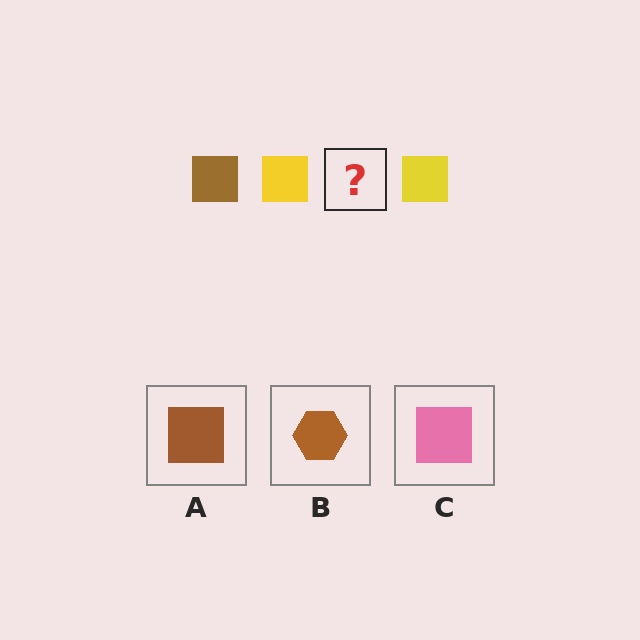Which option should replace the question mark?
Option A.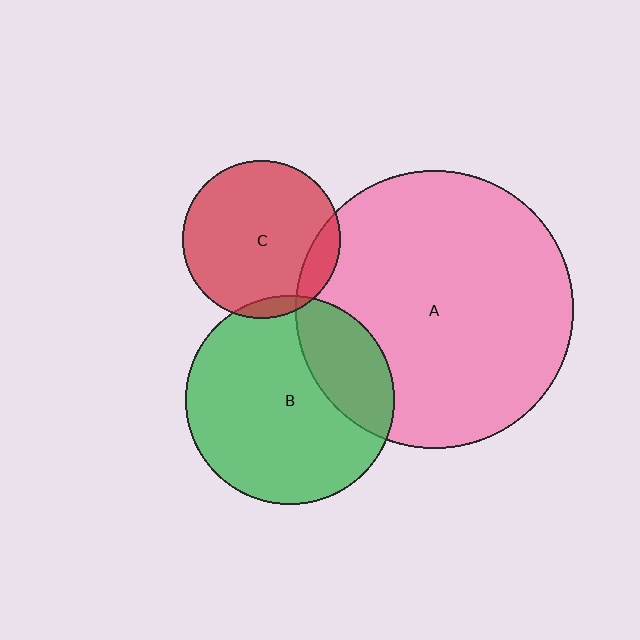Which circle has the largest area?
Circle A (pink).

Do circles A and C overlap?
Yes.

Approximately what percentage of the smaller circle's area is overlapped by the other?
Approximately 10%.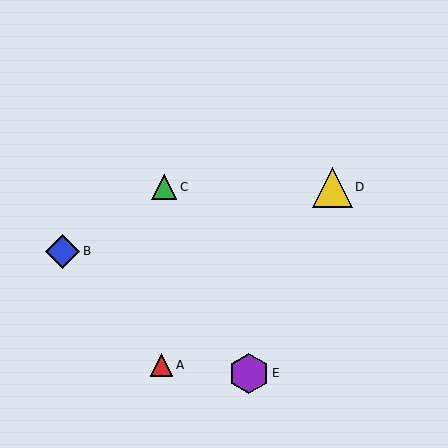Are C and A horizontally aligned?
No, C is at y≈187 and A is at y≈365.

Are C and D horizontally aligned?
Yes, both are at y≈187.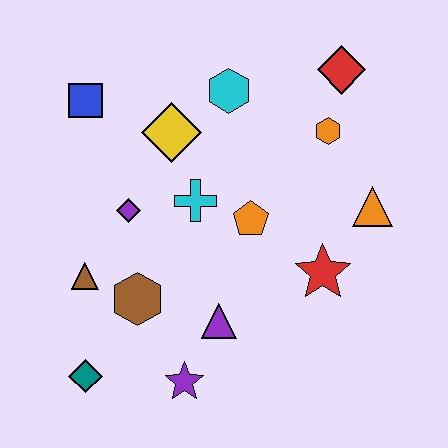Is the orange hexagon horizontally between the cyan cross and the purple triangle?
No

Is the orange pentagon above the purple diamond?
No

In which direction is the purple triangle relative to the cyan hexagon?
The purple triangle is below the cyan hexagon.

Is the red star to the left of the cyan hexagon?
No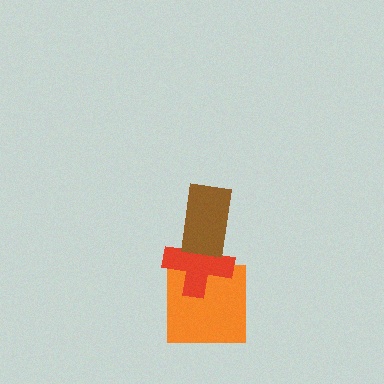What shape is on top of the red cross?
The brown rectangle is on top of the red cross.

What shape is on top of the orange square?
The red cross is on top of the orange square.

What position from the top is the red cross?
The red cross is 2nd from the top.